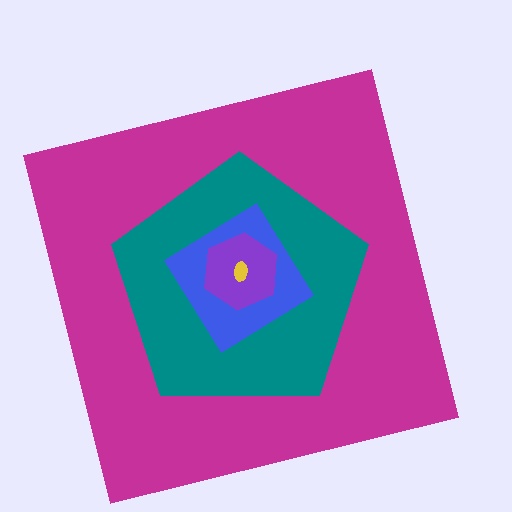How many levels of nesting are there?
5.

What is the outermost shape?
The magenta square.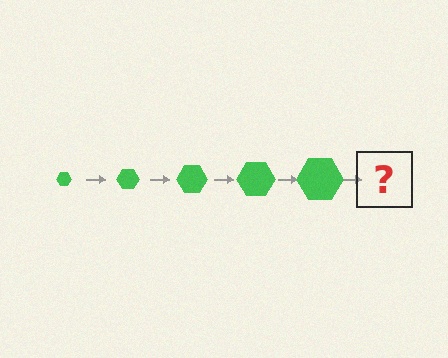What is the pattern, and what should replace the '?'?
The pattern is that the hexagon gets progressively larger each step. The '?' should be a green hexagon, larger than the previous one.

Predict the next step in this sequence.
The next step is a green hexagon, larger than the previous one.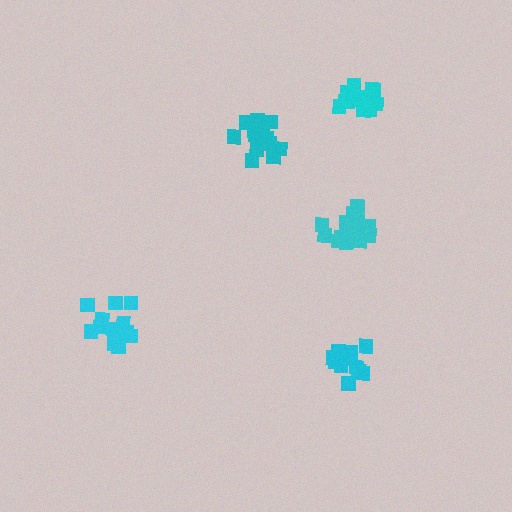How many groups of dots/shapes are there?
There are 5 groups.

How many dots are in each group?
Group 1: 17 dots, Group 2: 14 dots, Group 3: 19 dots, Group 4: 17 dots, Group 5: 17 dots (84 total).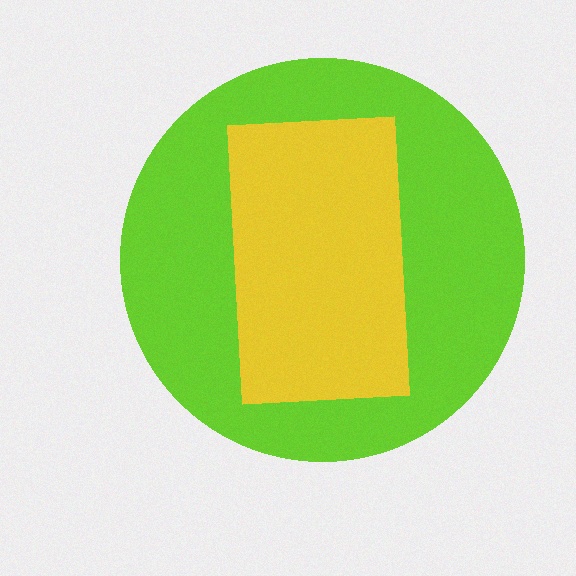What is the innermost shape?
The yellow rectangle.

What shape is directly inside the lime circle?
The yellow rectangle.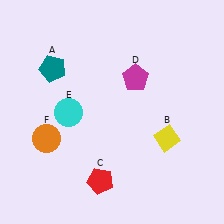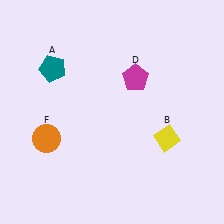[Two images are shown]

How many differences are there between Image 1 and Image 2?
There are 2 differences between the two images.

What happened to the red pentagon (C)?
The red pentagon (C) was removed in Image 2. It was in the bottom-left area of Image 1.